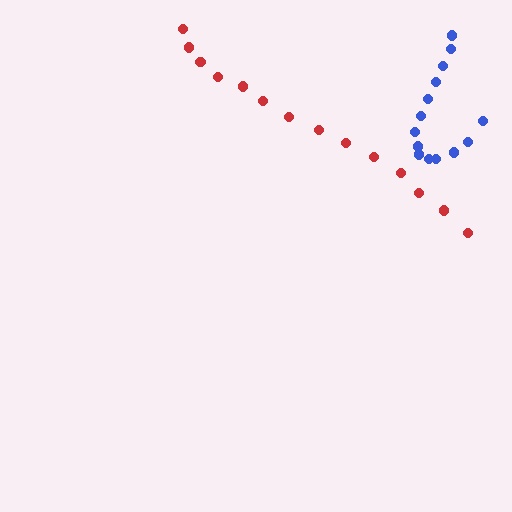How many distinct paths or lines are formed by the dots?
There are 2 distinct paths.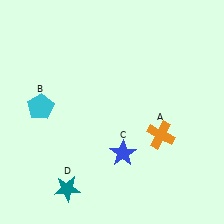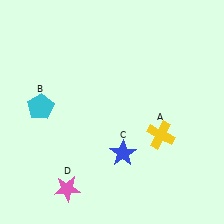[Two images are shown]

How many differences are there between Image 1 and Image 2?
There are 2 differences between the two images.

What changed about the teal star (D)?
In Image 1, D is teal. In Image 2, it changed to pink.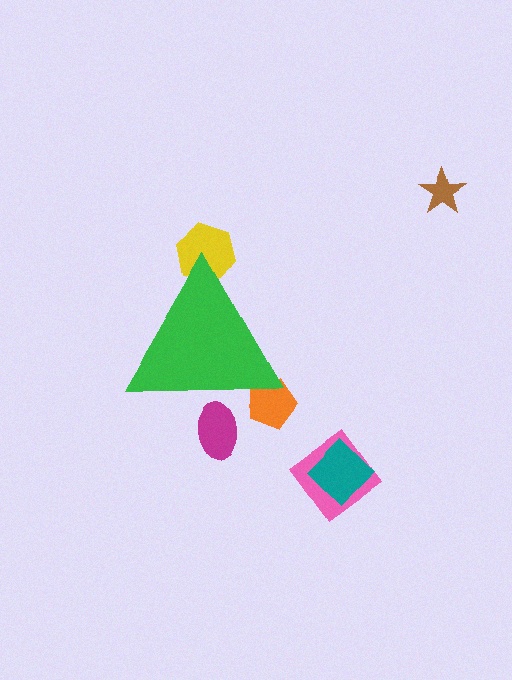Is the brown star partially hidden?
No, the brown star is fully visible.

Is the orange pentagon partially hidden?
Yes, the orange pentagon is partially hidden behind the green triangle.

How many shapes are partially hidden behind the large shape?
3 shapes are partially hidden.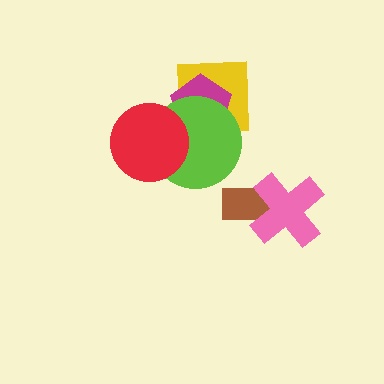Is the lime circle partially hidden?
Yes, it is partially covered by another shape.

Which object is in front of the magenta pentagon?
The lime circle is in front of the magenta pentagon.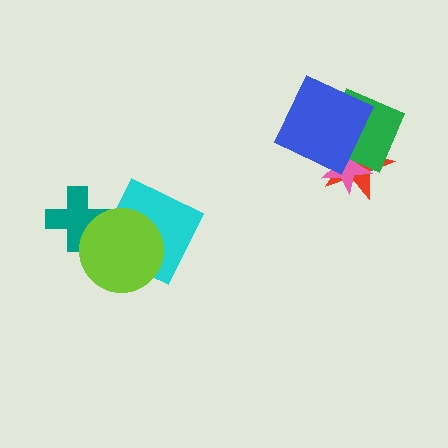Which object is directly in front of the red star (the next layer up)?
The pink star is directly in front of the red star.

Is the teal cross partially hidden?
Yes, it is partially covered by another shape.